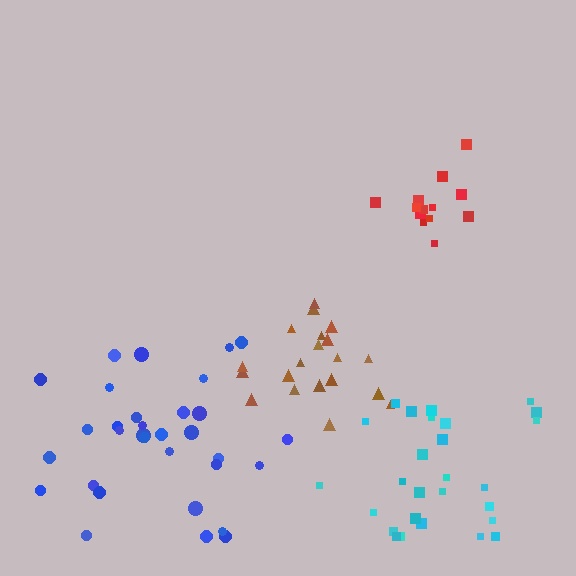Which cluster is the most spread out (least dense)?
Cyan.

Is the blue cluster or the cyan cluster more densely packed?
Blue.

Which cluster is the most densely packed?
Red.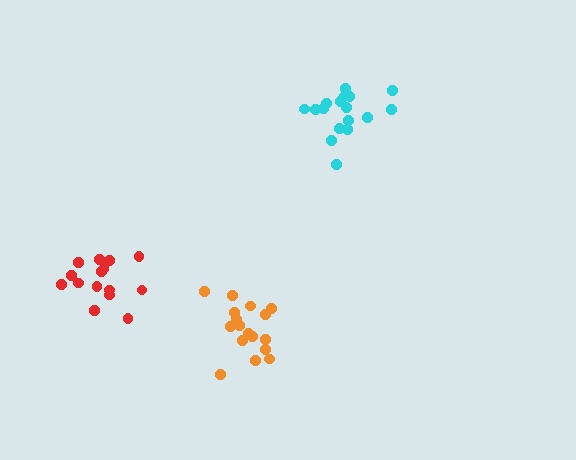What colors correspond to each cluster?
The clusters are colored: cyan, red, orange.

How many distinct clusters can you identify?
There are 3 distinct clusters.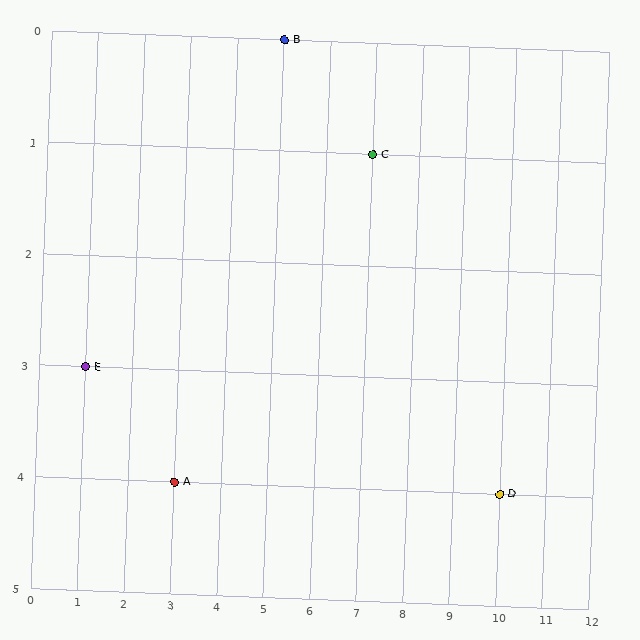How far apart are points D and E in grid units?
Points D and E are 9 columns and 1 row apart (about 9.1 grid units diagonally).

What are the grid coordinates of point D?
Point D is at grid coordinates (10, 4).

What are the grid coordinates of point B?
Point B is at grid coordinates (5, 0).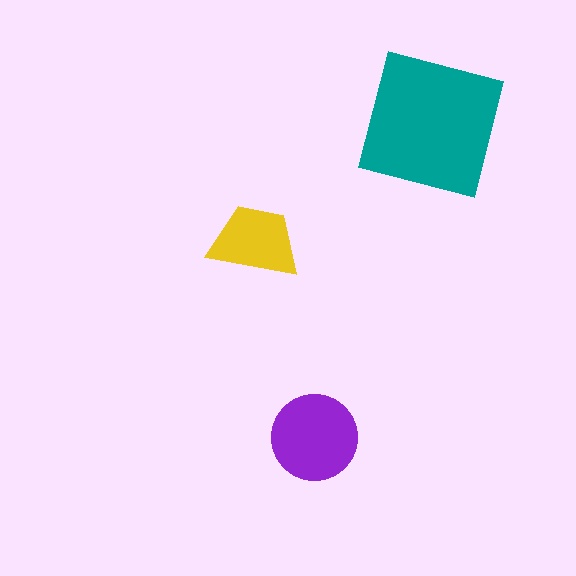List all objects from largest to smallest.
The teal square, the purple circle, the yellow trapezoid.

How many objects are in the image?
There are 3 objects in the image.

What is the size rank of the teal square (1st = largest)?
1st.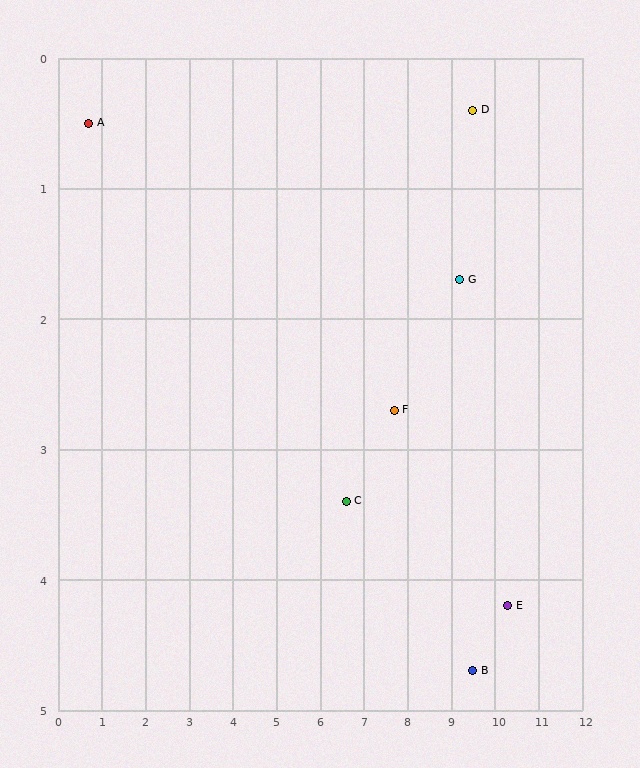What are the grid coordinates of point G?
Point G is at approximately (9.2, 1.7).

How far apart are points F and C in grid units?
Points F and C are about 1.3 grid units apart.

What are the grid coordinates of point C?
Point C is at approximately (6.6, 3.4).